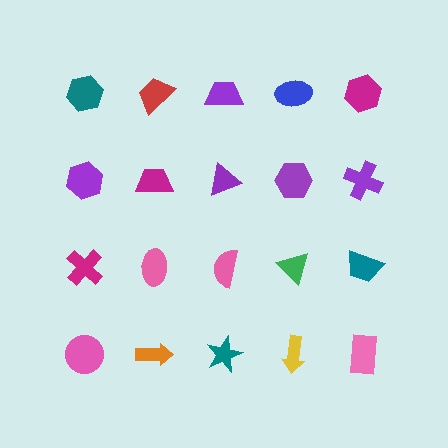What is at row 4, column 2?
An orange arrow.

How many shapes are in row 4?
5 shapes.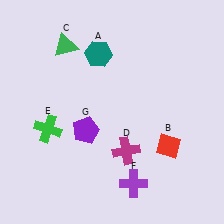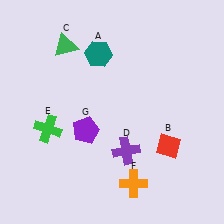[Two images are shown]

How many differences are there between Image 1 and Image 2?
There are 2 differences between the two images.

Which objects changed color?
D changed from magenta to purple. F changed from purple to orange.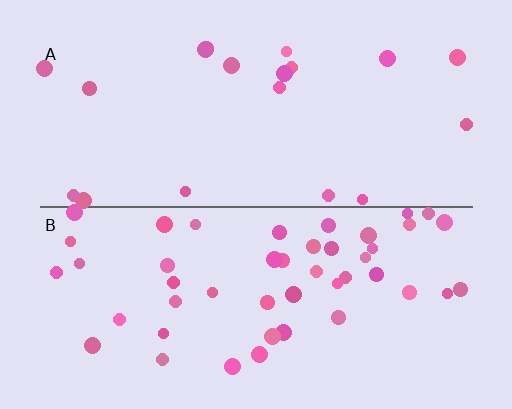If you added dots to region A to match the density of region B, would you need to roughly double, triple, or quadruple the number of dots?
Approximately double.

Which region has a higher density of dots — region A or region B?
B (the bottom).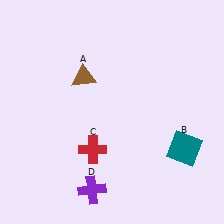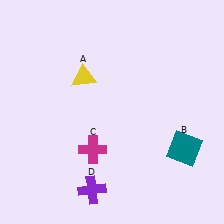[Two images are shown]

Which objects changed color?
A changed from brown to yellow. C changed from red to magenta.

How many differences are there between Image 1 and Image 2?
There are 2 differences between the two images.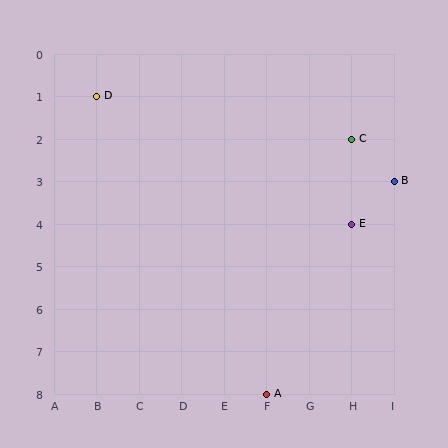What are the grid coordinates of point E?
Point E is at grid coordinates (H, 4).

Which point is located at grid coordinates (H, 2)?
Point C is at (H, 2).